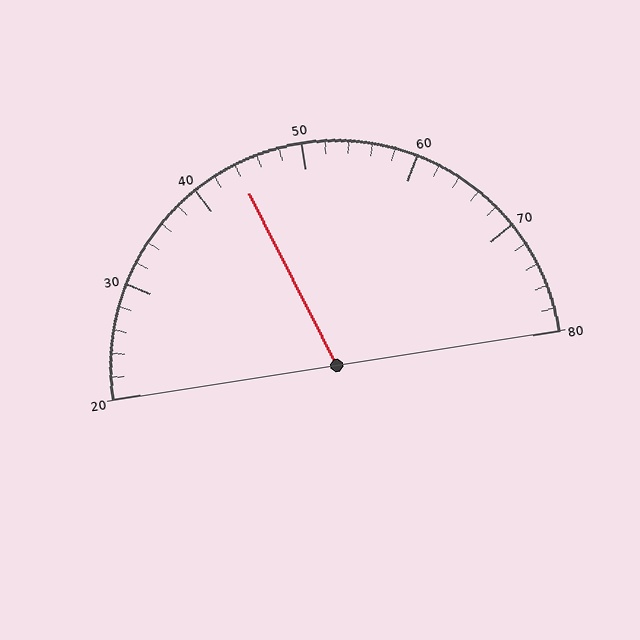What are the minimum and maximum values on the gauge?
The gauge ranges from 20 to 80.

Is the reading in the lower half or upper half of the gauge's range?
The reading is in the lower half of the range (20 to 80).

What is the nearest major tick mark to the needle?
The nearest major tick mark is 40.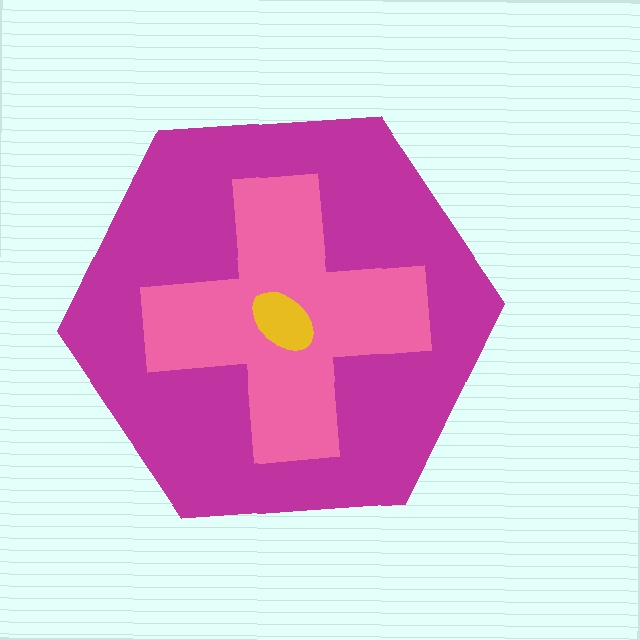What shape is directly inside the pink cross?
The yellow ellipse.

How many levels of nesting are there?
3.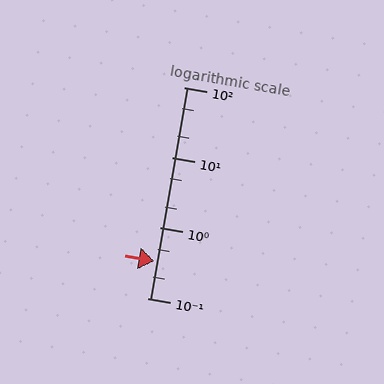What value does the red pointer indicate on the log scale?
The pointer indicates approximately 0.34.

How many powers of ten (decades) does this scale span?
The scale spans 3 decades, from 0.1 to 100.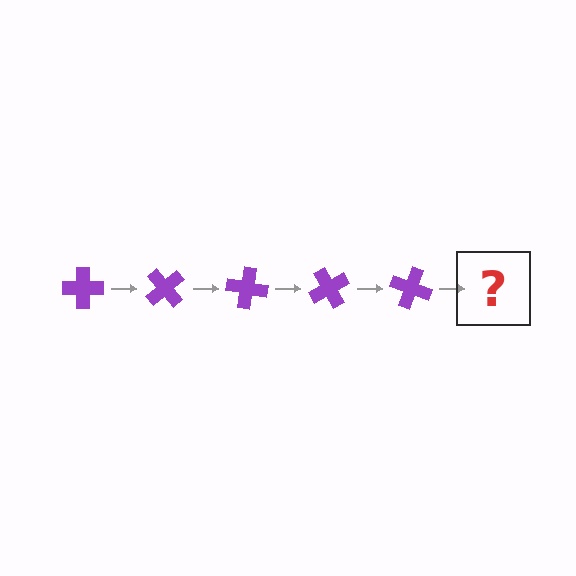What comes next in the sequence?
The next element should be a purple cross rotated 250 degrees.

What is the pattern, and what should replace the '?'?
The pattern is that the cross rotates 50 degrees each step. The '?' should be a purple cross rotated 250 degrees.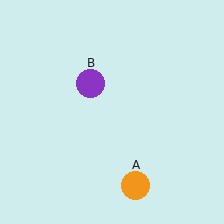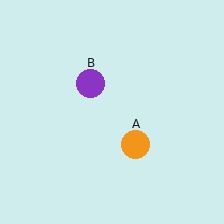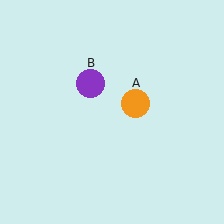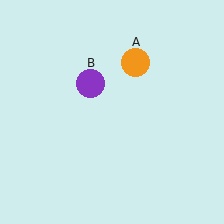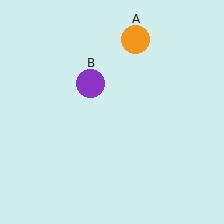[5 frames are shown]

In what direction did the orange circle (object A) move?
The orange circle (object A) moved up.